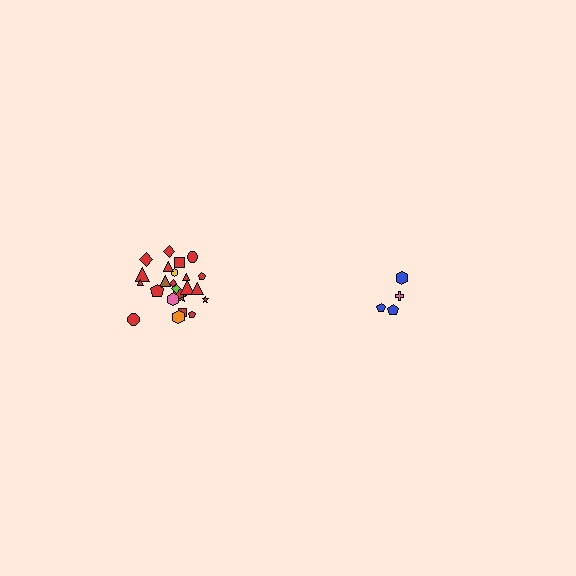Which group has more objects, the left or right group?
The left group.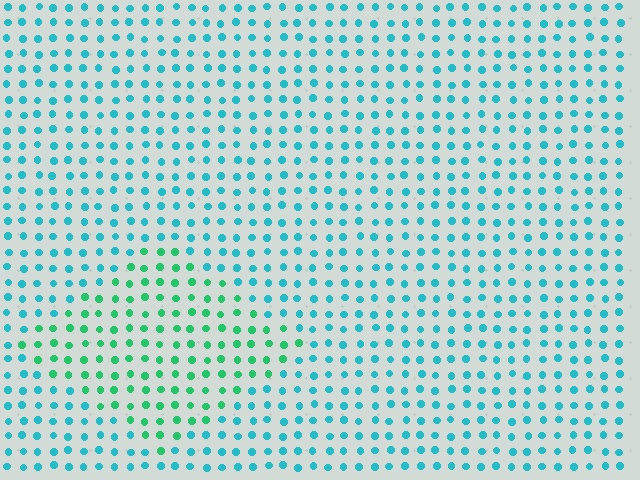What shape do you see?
I see a diamond.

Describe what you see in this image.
The image is filled with small cyan elements in a uniform arrangement. A diamond-shaped region is visible where the elements are tinted to a slightly different hue, forming a subtle color boundary.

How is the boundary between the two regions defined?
The boundary is defined purely by a slight shift in hue (about 38 degrees). Spacing, size, and orientation are identical on both sides.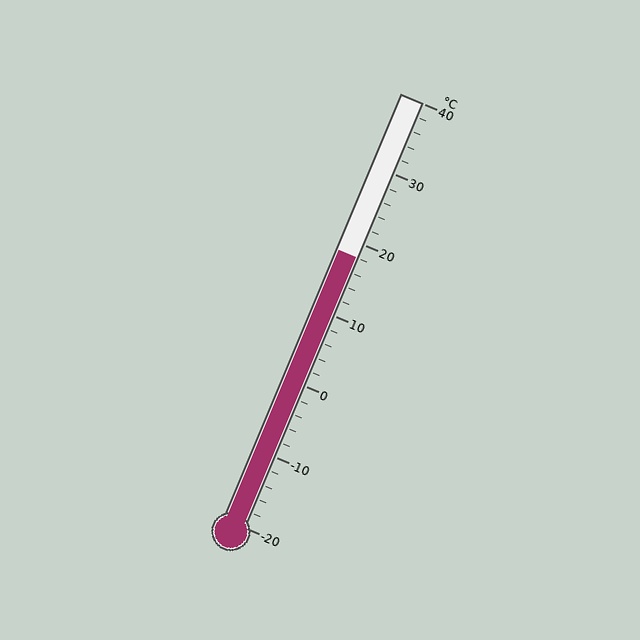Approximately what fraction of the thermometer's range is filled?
The thermometer is filled to approximately 65% of its range.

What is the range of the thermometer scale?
The thermometer scale ranges from -20°C to 40°C.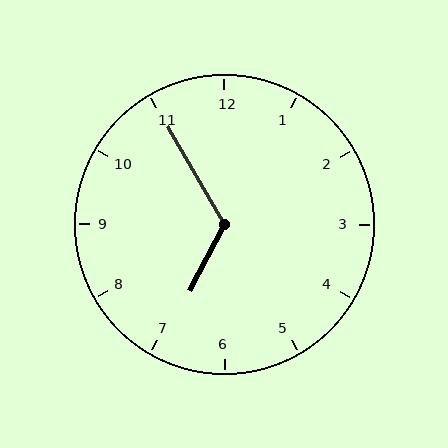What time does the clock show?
6:55.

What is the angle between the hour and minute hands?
Approximately 122 degrees.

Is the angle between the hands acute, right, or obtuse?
It is obtuse.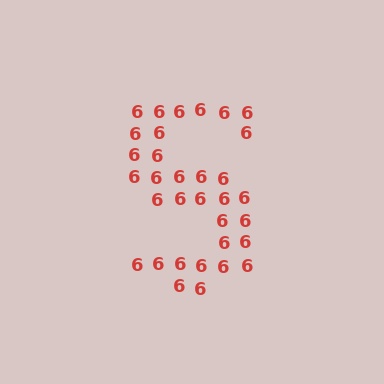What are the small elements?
The small elements are digit 6's.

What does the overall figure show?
The overall figure shows the letter S.